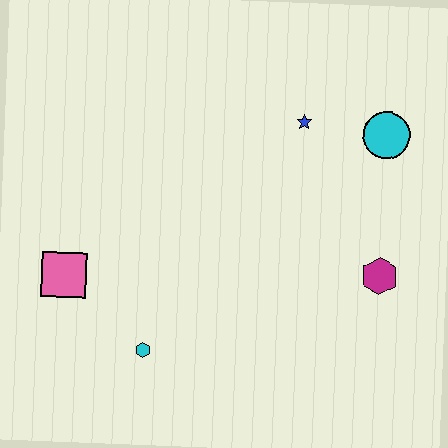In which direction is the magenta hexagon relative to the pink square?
The magenta hexagon is to the right of the pink square.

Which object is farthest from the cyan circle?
The pink square is farthest from the cyan circle.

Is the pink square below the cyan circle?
Yes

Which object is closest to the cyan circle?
The blue star is closest to the cyan circle.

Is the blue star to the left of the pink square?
No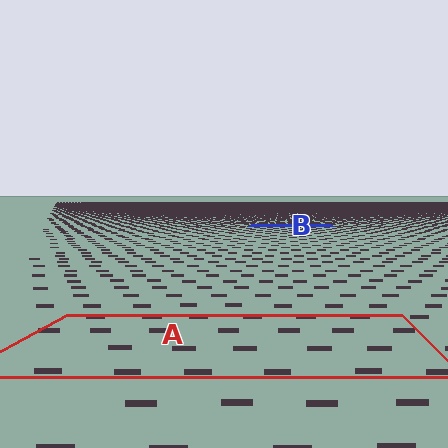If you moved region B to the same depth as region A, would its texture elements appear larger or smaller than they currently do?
They would appear larger. At a closer depth, the same texture elements are projected at a bigger on-screen size.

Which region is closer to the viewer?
Region A is closer. The texture elements there are larger and more spread out.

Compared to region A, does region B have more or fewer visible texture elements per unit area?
Region B has more texture elements per unit area — they are packed more densely because it is farther away.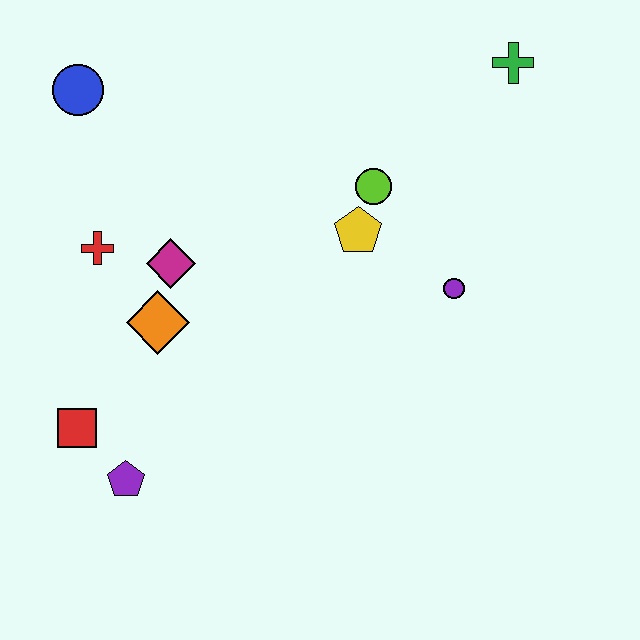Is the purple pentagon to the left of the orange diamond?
Yes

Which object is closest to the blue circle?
The red cross is closest to the blue circle.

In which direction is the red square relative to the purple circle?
The red square is to the left of the purple circle.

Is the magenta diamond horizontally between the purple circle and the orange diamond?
Yes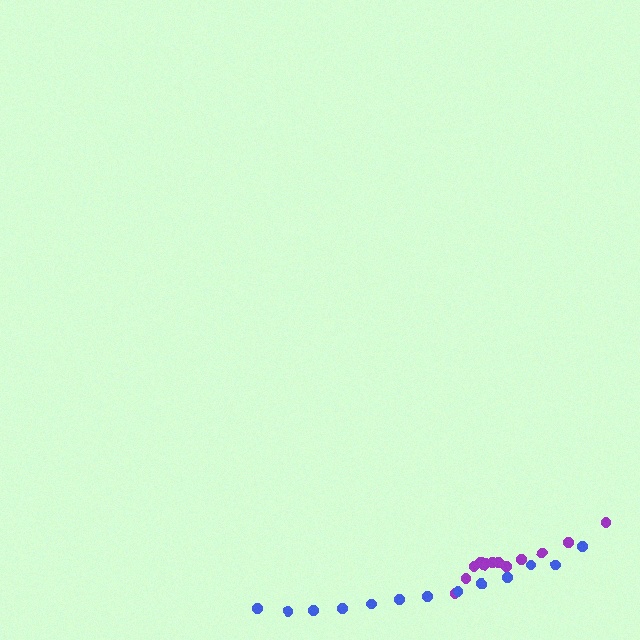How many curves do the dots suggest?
There are 2 distinct paths.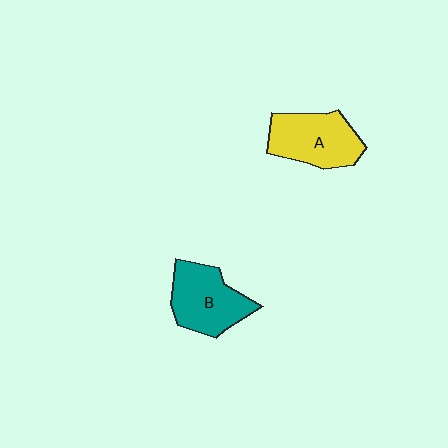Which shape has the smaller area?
Shape B (teal).